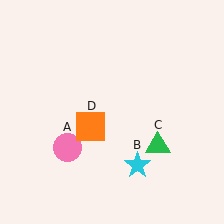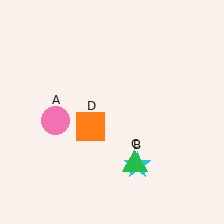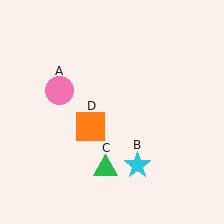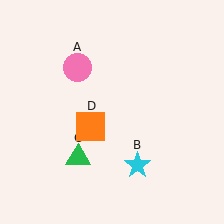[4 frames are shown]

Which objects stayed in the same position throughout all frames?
Cyan star (object B) and orange square (object D) remained stationary.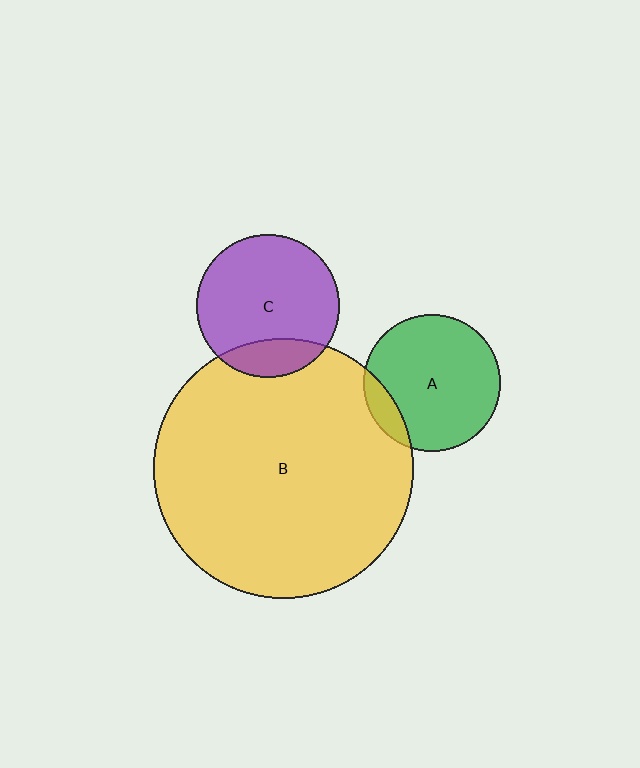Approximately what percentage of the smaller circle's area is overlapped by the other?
Approximately 10%.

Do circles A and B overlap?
Yes.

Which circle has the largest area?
Circle B (yellow).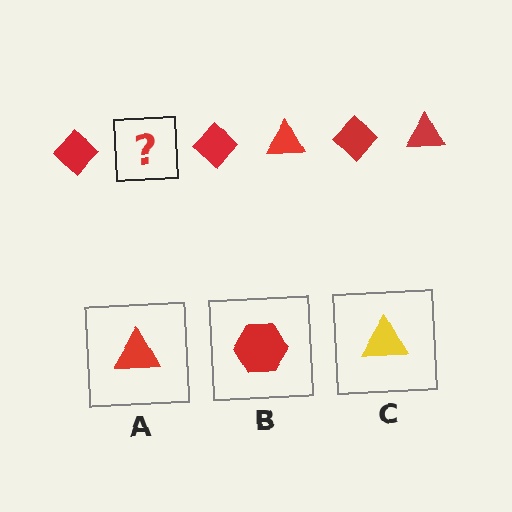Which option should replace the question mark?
Option A.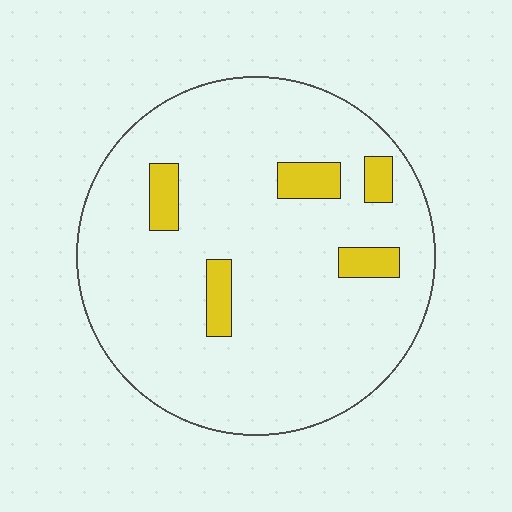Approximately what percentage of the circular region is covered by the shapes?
Approximately 10%.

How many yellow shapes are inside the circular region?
5.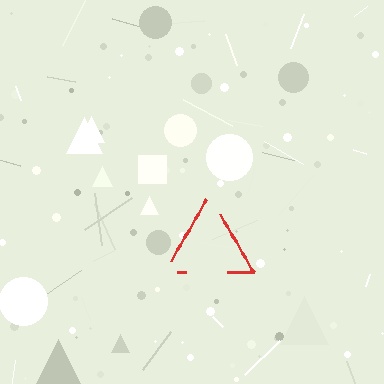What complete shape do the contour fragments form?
The contour fragments form a triangle.